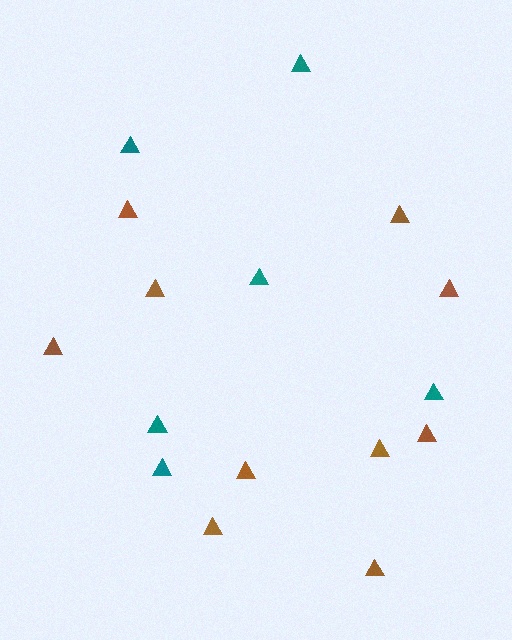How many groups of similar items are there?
There are 2 groups: one group of teal triangles (6) and one group of brown triangles (10).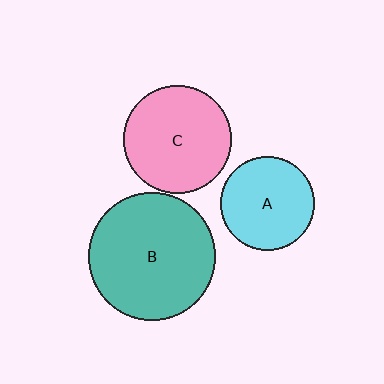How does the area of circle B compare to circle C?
Approximately 1.4 times.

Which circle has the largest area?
Circle B (teal).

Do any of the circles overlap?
No, none of the circles overlap.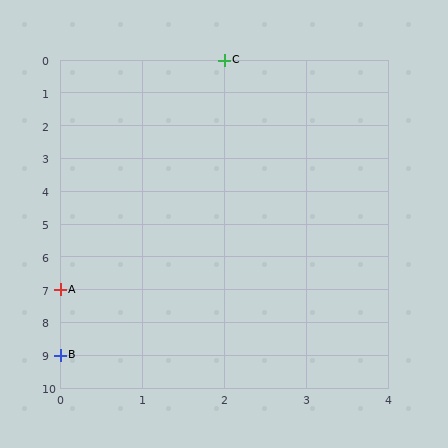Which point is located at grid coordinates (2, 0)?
Point C is at (2, 0).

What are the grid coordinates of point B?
Point B is at grid coordinates (0, 9).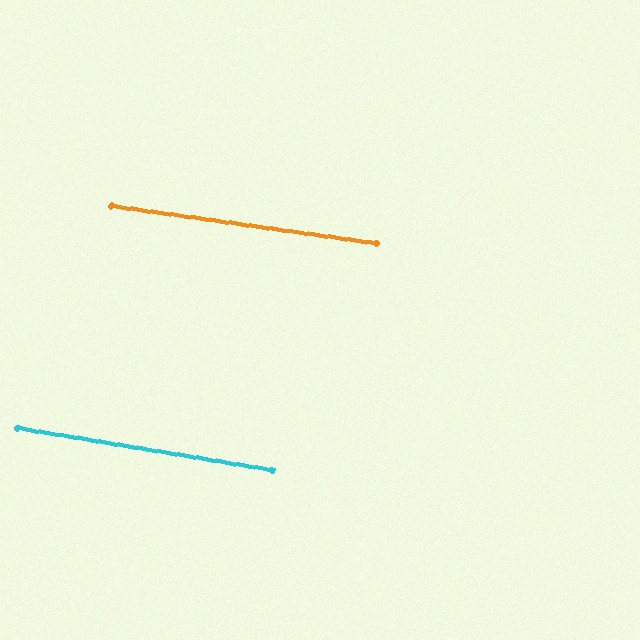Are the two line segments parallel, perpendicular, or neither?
Parallel — their directions differ by only 1.5°.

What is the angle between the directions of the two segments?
Approximately 1 degree.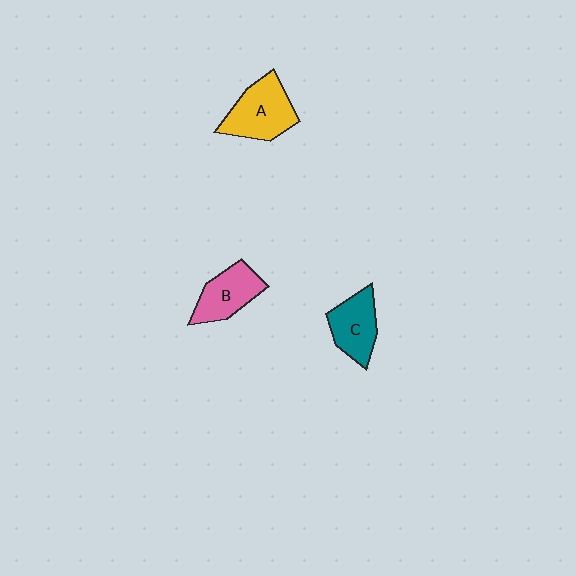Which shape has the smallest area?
Shape C (teal).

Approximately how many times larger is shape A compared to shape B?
Approximately 1.2 times.